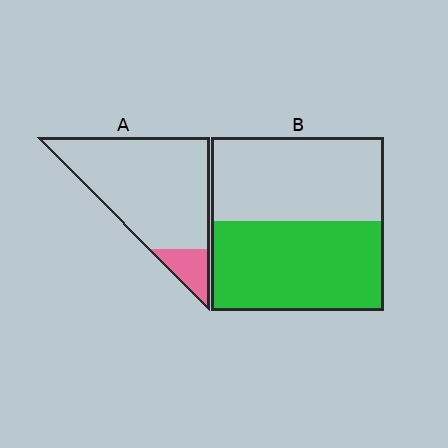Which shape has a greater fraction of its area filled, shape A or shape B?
Shape B.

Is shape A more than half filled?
No.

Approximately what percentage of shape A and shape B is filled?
A is approximately 15% and B is approximately 50%.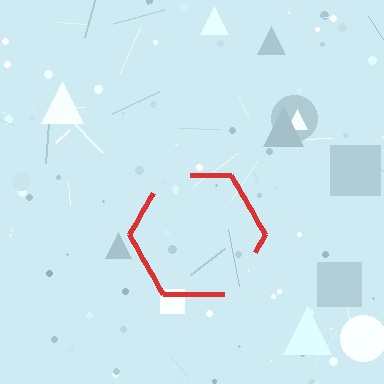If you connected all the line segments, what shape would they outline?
They would outline a hexagon.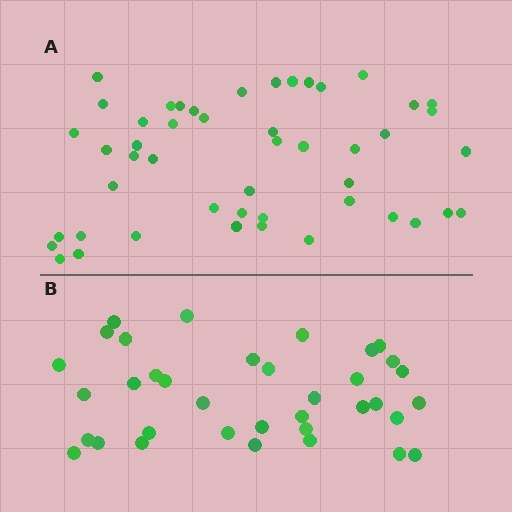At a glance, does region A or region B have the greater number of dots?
Region A (the top region) has more dots.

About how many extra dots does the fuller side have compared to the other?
Region A has roughly 12 or so more dots than region B.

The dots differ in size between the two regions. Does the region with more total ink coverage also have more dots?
No. Region B has more total ink coverage because its dots are larger, but region A actually contains more individual dots. Total area can be misleading — the number of items is what matters here.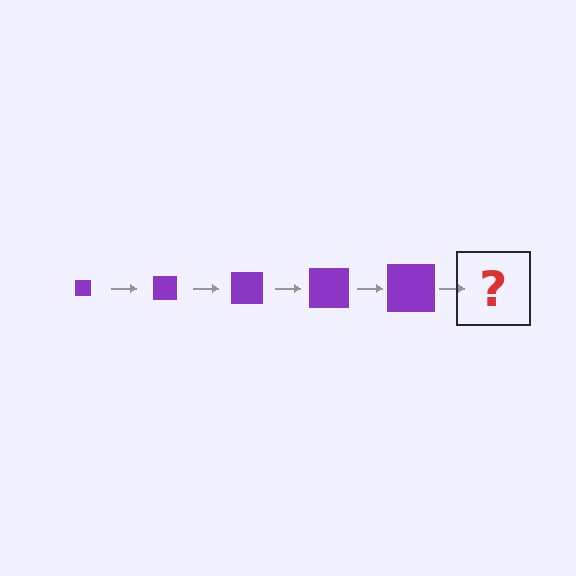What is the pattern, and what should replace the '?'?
The pattern is that the square gets progressively larger each step. The '?' should be a purple square, larger than the previous one.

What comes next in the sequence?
The next element should be a purple square, larger than the previous one.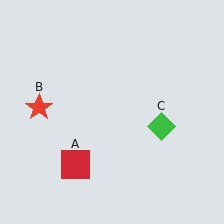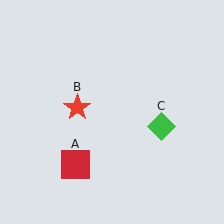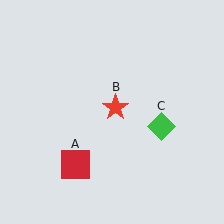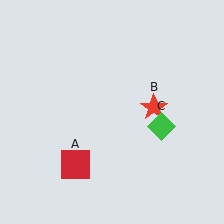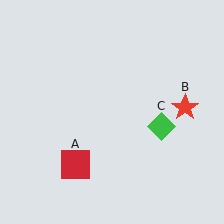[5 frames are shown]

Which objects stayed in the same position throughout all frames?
Red square (object A) and green diamond (object C) remained stationary.